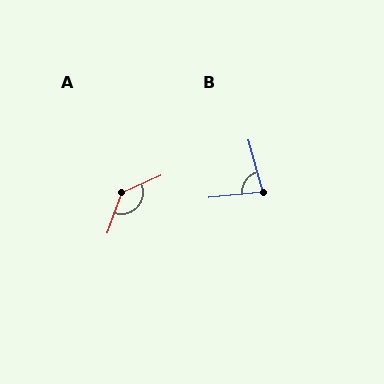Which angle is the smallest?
B, at approximately 81 degrees.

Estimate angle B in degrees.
Approximately 81 degrees.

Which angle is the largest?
A, at approximately 134 degrees.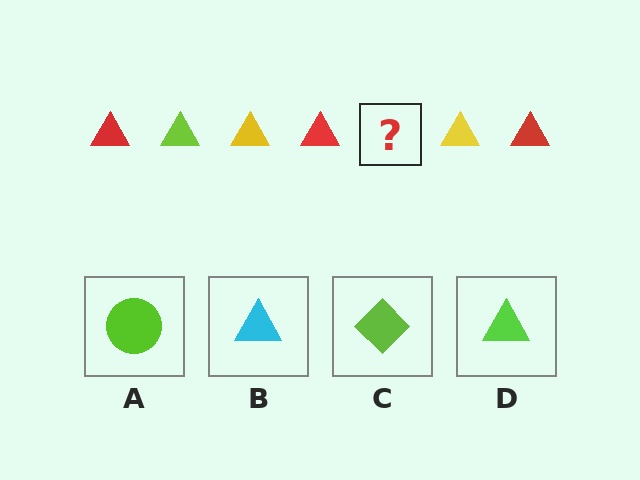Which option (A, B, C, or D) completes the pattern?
D.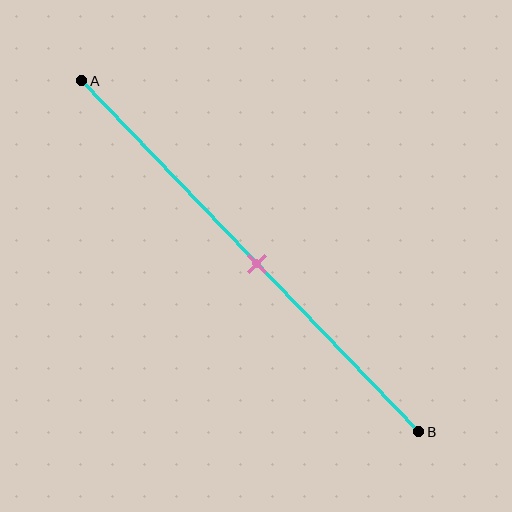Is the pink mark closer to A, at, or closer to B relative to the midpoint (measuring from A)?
The pink mark is approximately at the midpoint of segment AB.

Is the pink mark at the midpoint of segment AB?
Yes, the mark is approximately at the midpoint.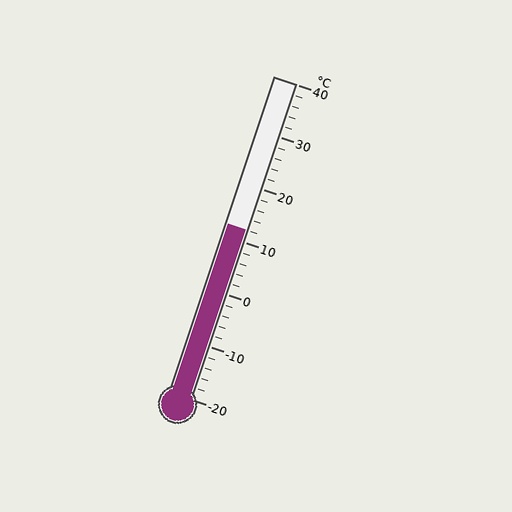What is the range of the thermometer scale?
The thermometer scale ranges from -20°C to 40°C.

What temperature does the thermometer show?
The thermometer shows approximately 12°C.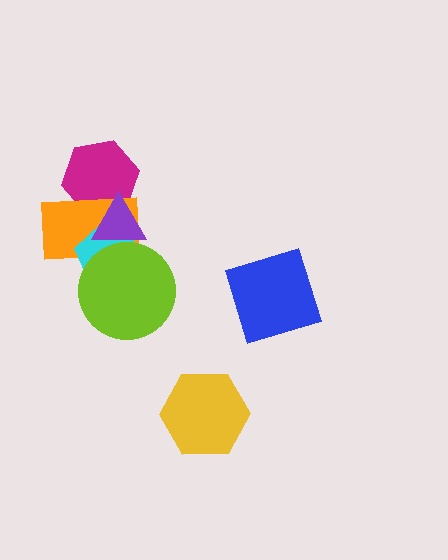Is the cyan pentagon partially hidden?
Yes, it is partially covered by another shape.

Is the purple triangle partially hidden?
Yes, it is partially covered by another shape.